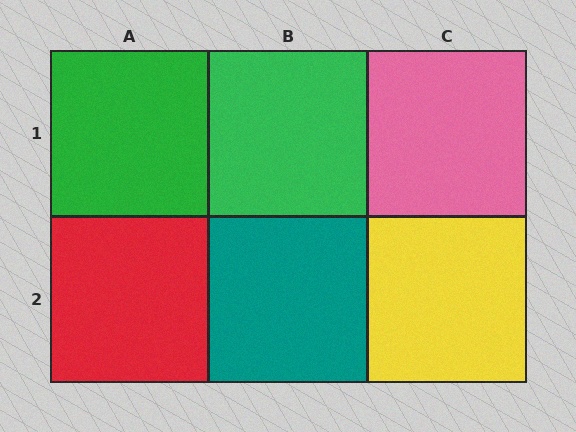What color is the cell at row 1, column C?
Pink.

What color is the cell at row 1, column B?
Green.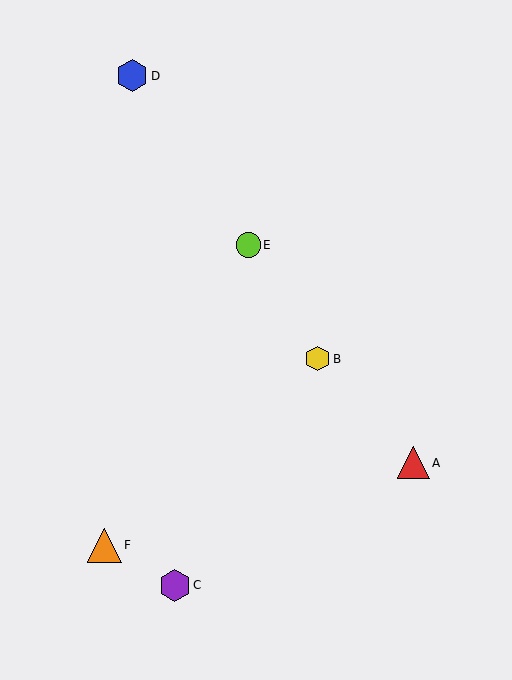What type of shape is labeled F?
Shape F is an orange triangle.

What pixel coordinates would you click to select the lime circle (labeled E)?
Click at (248, 245) to select the lime circle E.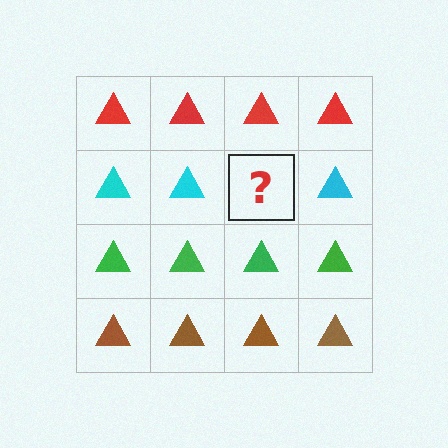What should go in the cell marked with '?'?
The missing cell should contain a cyan triangle.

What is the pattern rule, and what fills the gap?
The rule is that each row has a consistent color. The gap should be filled with a cyan triangle.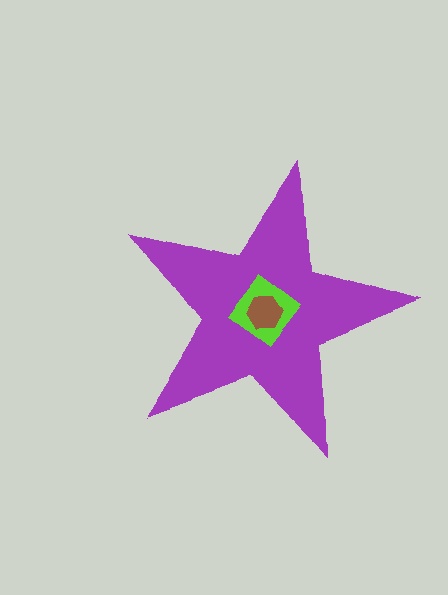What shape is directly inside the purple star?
The lime diamond.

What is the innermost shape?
The brown hexagon.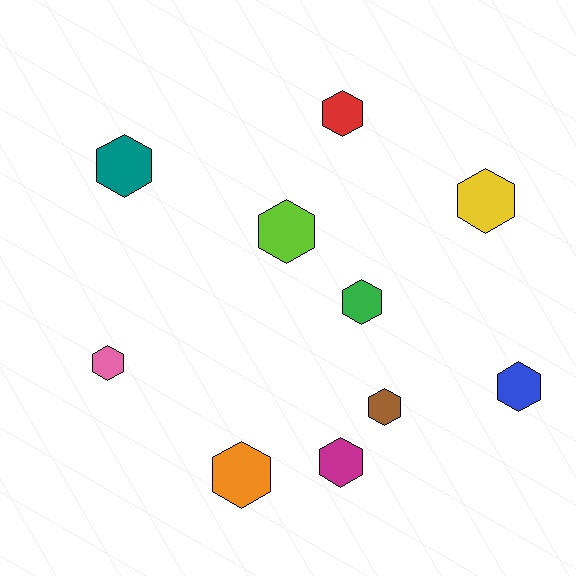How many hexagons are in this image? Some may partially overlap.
There are 10 hexagons.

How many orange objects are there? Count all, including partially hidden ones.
There is 1 orange object.